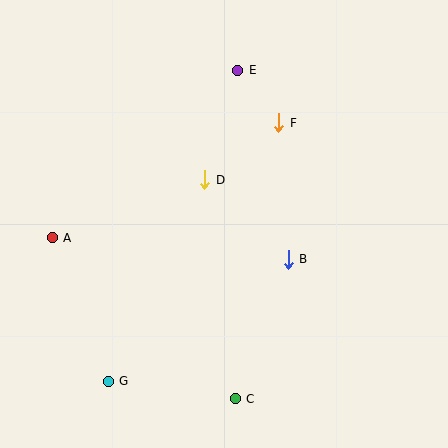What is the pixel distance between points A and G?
The distance between A and G is 154 pixels.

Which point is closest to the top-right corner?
Point F is closest to the top-right corner.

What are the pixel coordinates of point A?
Point A is at (52, 238).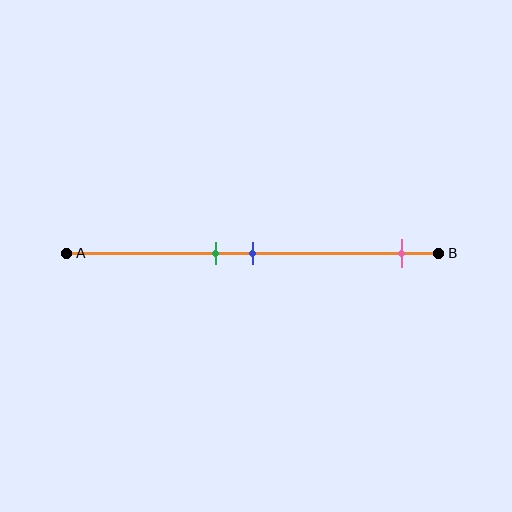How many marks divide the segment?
There are 3 marks dividing the segment.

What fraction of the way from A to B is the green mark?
The green mark is approximately 40% (0.4) of the way from A to B.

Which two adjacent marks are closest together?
The green and blue marks are the closest adjacent pair.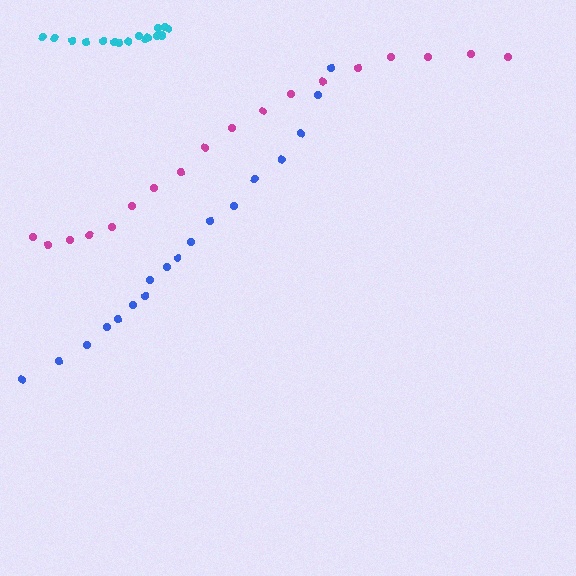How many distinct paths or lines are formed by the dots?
There are 3 distinct paths.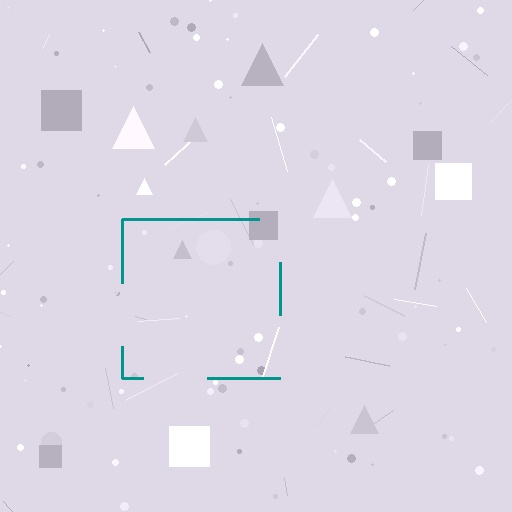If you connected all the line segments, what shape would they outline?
They would outline a square.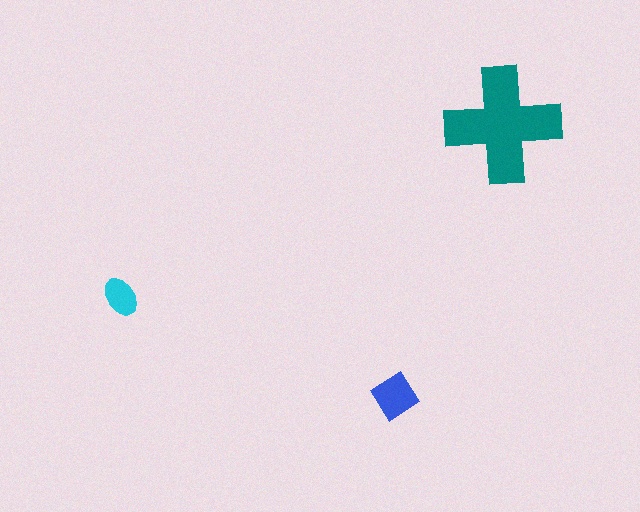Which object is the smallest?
The cyan ellipse.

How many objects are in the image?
There are 3 objects in the image.